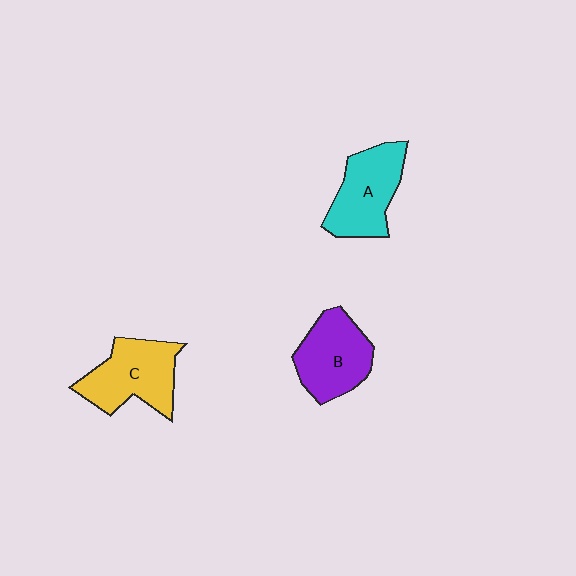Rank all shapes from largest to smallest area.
From largest to smallest: C (yellow), A (cyan), B (purple).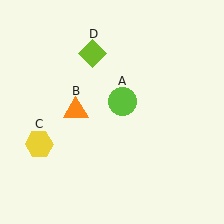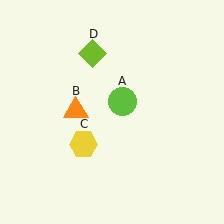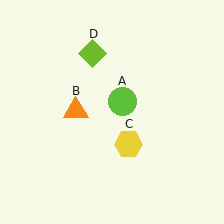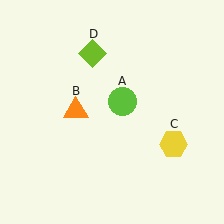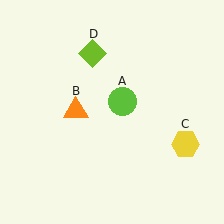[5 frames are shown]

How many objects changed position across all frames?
1 object changed position: yellow hexagon (object C).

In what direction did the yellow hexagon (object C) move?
The yellow hexagon (object C) moved right.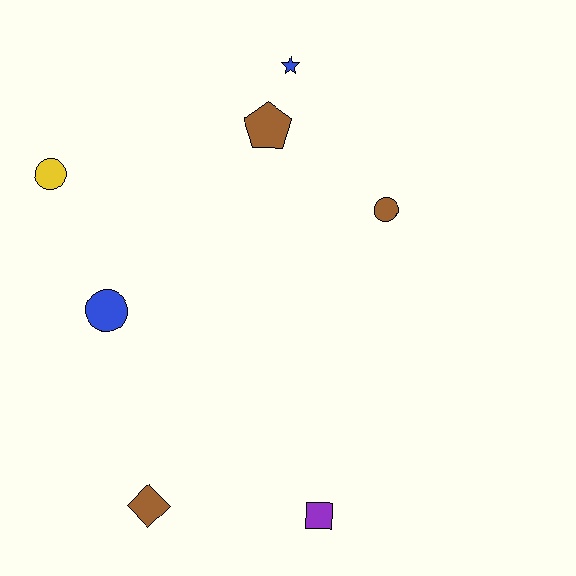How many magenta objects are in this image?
There are no magenta objects.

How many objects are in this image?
There are 7 objects.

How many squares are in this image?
There is 1 square.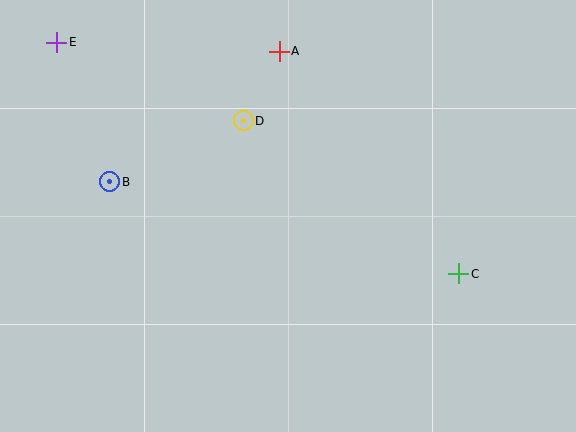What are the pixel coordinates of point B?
Point B is at (110, 182).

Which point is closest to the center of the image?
Point D at (243, 121) is closest to the center.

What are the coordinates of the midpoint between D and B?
The midpoint between D and B is at (177, 151).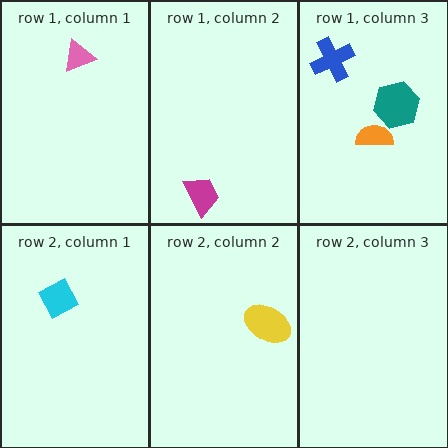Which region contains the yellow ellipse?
The row 2, column 2 region.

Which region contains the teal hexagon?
The row 1, column 3 region.